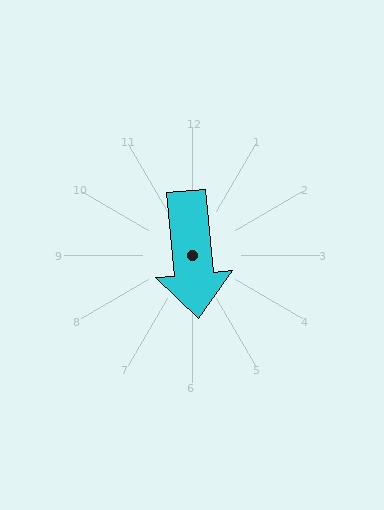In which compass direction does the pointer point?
South.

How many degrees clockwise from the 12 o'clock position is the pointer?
Approximately 174 degrees.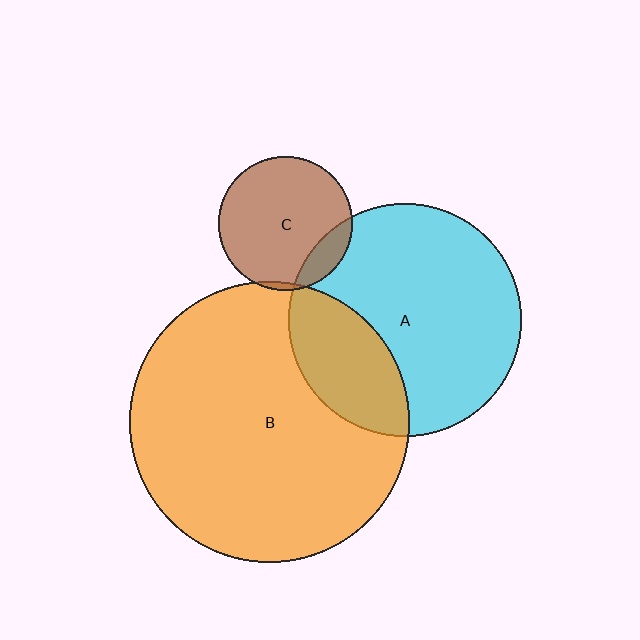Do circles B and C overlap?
Yes.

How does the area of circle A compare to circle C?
Approximately 3.0 times.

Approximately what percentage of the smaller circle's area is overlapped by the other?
Approximately 5%.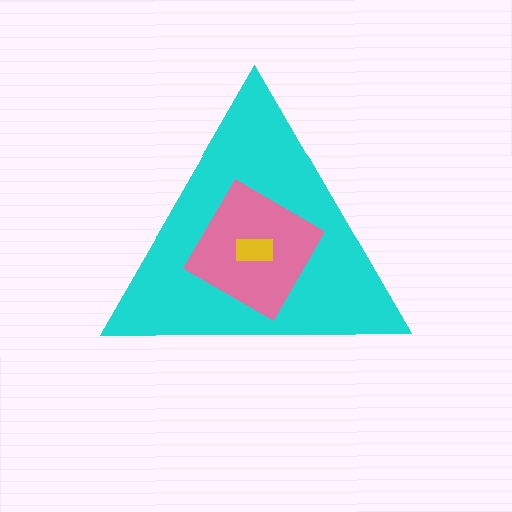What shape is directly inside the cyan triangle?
The pink diamond.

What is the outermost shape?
The cyan triangle.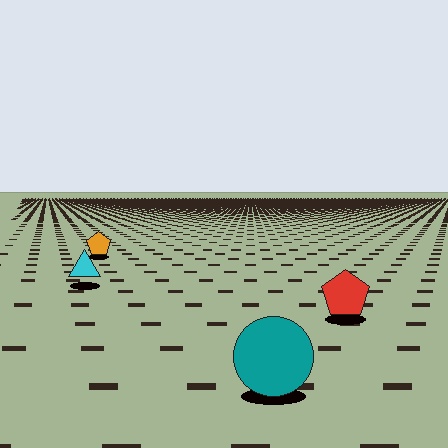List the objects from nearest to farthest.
From nearest to farthest: the teal circle, the red pentagon, the cyan triangle, the orange pentagon.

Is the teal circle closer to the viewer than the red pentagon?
Yes. The teal circle is closer — you can tell from the texture gradient: the ground texture is coarser near it.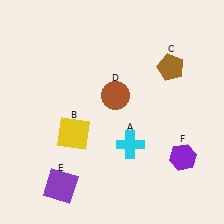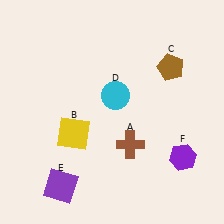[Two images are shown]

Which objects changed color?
A changed from cyan to brown. D changed from brown to cyan.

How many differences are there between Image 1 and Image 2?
There are 2 differences between the two images.